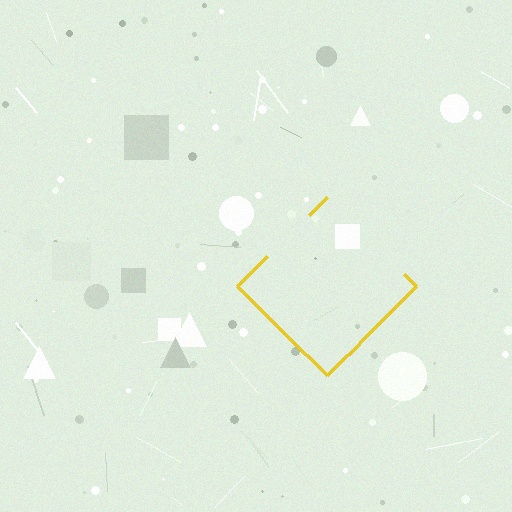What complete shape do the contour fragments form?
The contour fragments form a diamond.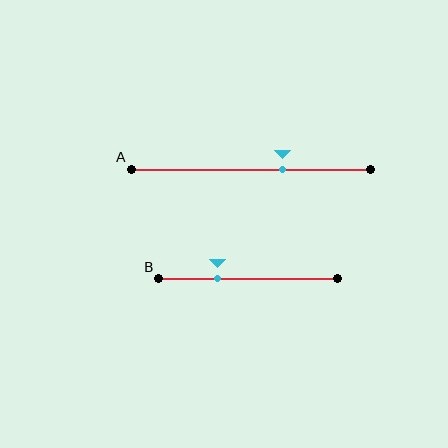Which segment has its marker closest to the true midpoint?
Segment A has its marker closest to the true midpoint.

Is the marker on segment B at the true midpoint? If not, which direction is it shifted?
No, the marker on segment B is shifted to the left by about 17% of the segment length.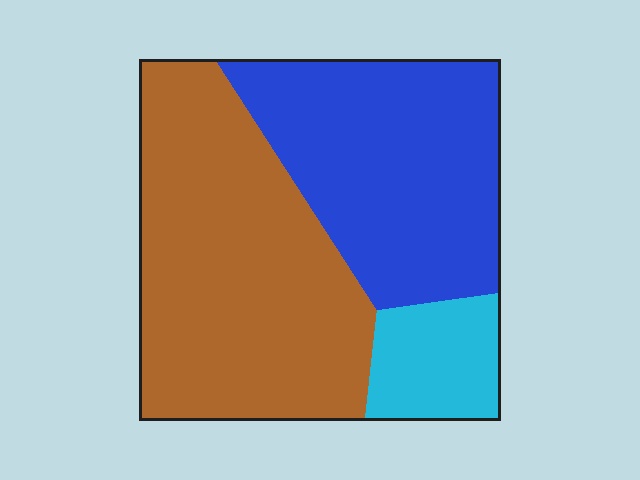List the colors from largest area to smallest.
From largest to smallest: brown, blue, cyan.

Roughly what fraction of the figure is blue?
Blue takes up about three eighths (3/8) of the figure.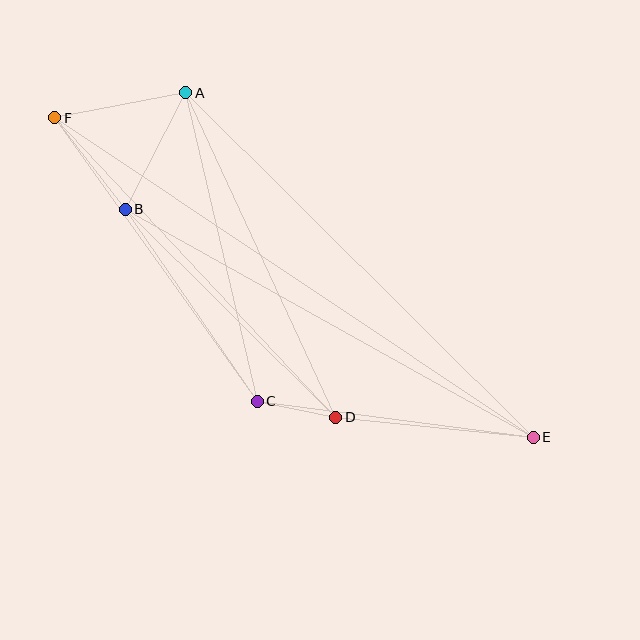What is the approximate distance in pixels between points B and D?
The distance between B and D is approximately 296 pixels.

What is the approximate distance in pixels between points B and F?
The distance between B and F is approximately 116 pixels.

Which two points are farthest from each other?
Points E and F are farthest from each other.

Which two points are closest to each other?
Points C and D are closest to each other.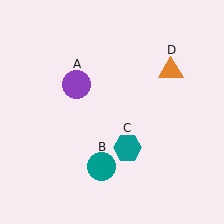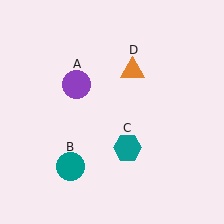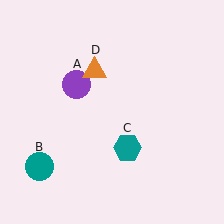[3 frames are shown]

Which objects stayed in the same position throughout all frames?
Purple circle (object A) and teal hexagon (object C) remained stationary.